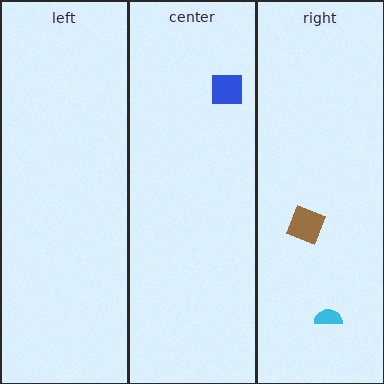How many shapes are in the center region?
1.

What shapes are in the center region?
The blue square.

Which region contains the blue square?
The center region.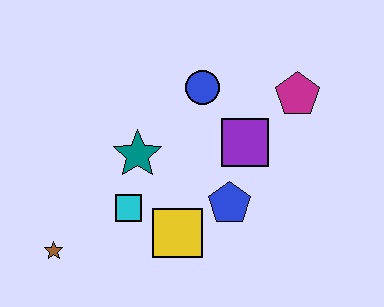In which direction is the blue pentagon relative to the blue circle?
The blue pentagon is below the blue circle.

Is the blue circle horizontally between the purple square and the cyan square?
Yes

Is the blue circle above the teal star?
Yes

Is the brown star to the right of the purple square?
No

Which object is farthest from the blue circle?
The brown star is farthest from the blue circle.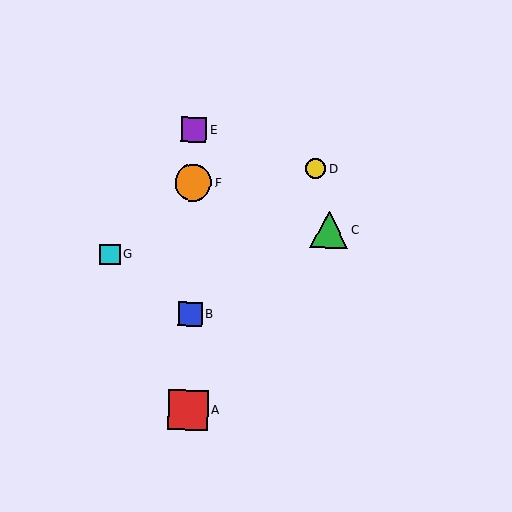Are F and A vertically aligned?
Yes, both are at x≈193.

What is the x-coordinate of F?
Object F is at x≈193.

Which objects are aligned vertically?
Objects A, B, E, F are aligned vertically.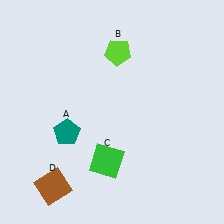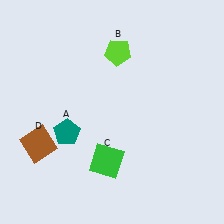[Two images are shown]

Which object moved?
The brown square (D) moved up.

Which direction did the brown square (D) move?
The brown square (D) moved up.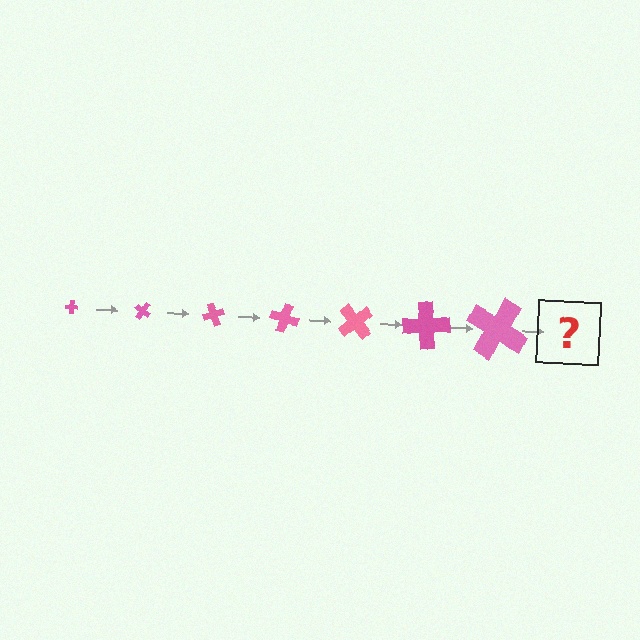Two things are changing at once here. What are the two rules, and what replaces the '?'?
The two rules are that the cross grows larger each step and it rotates 35 degrees each step. The '?' should be a cross, larger than the previous one and rotated 245 degrees from the start.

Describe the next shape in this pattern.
It should be a cross, larger than the previous one and rotated 245 degrees from the start.